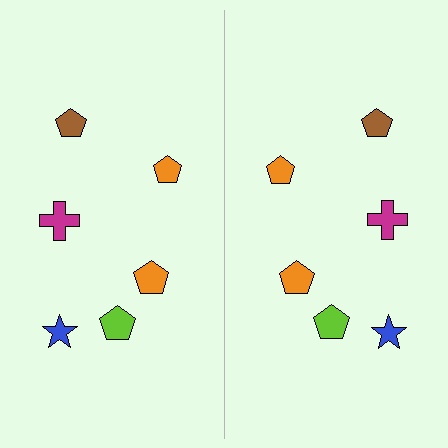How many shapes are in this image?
There are 12 shapes in this image.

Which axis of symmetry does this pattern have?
The pattern has a vertical axis of symmetry running through the center of the image.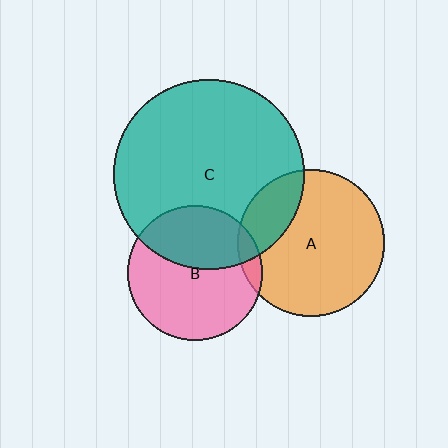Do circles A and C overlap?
Yes.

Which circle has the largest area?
Circle C (teal).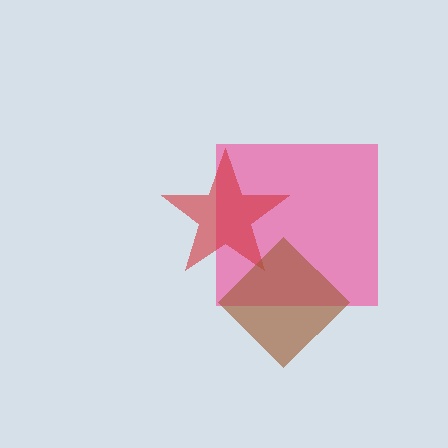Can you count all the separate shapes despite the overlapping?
Yes, there are 3 separate shapes.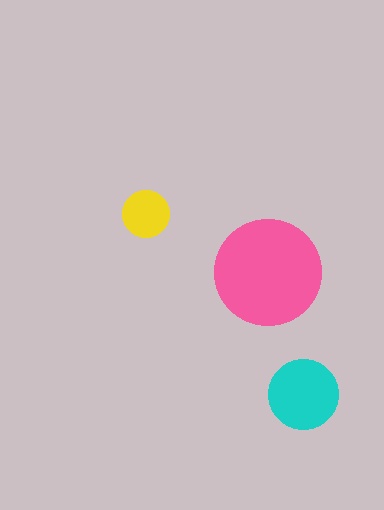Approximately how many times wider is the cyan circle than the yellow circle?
About 1.5 times wider.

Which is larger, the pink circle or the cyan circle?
The pink one.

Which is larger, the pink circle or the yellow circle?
The pink one.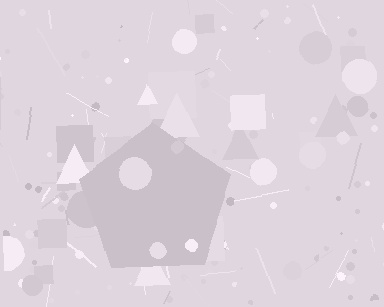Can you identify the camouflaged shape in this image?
The camouflaged shape is a pentagon.